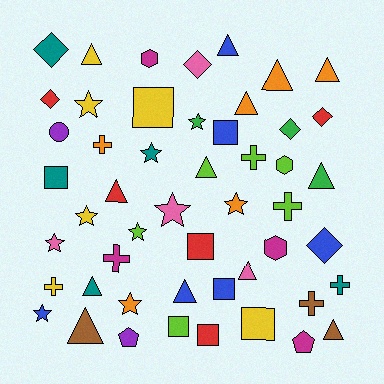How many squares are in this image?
There are 8 squares.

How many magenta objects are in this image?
There are 4 magenta objects.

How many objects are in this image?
There are 50 objects.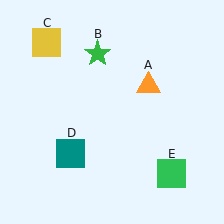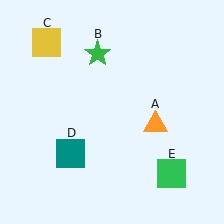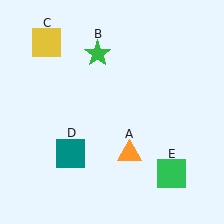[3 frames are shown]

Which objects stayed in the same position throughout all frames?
Green star (object B) and yellow square (object C) and teal square (object D) and green square (object E) remained stationary.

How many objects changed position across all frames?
1 object changed position: orange triangle (object A).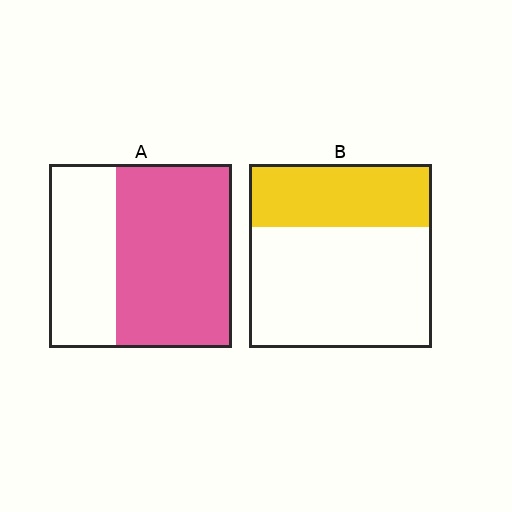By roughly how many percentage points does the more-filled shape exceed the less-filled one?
By roughly 30 percentage points (A over B).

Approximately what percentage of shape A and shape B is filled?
A is approximately 65% and B is approximately 35%.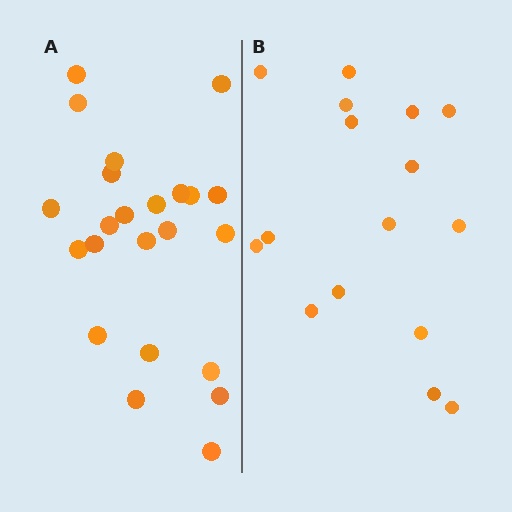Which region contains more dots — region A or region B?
Region A (the left region) has more dots.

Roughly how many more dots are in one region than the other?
Region A has roughly 8 or so more dots than region B.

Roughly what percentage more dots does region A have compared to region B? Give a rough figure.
About 45% more.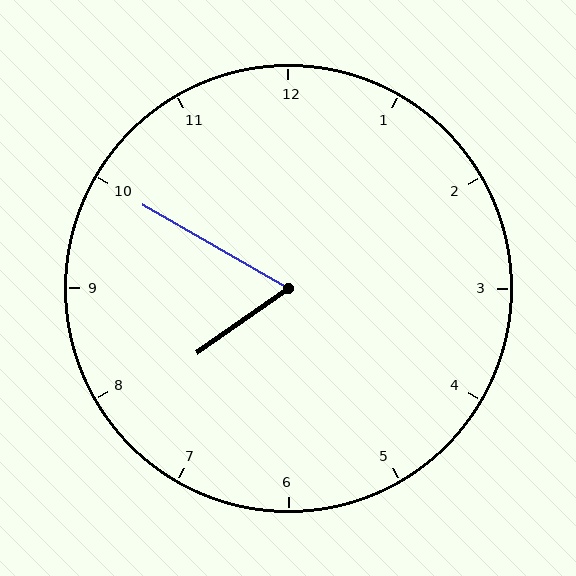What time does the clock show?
7:50.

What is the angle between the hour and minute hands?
Approximately 65 degrees.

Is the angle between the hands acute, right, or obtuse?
It is acute.